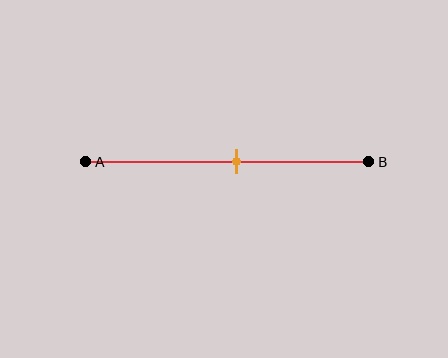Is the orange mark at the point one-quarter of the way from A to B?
No, the mark is at about 55% from A, not at the 25% one-quarter point.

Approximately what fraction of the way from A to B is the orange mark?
The orange mark is approximately 55% of the way from A to B.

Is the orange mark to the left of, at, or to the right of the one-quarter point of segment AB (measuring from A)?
The orange mark is to the right of the one-quarter point of segment AB.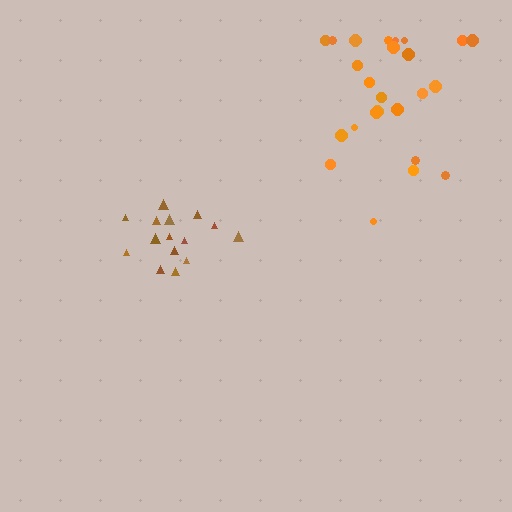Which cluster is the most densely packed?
Brown.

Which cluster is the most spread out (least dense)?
Orange.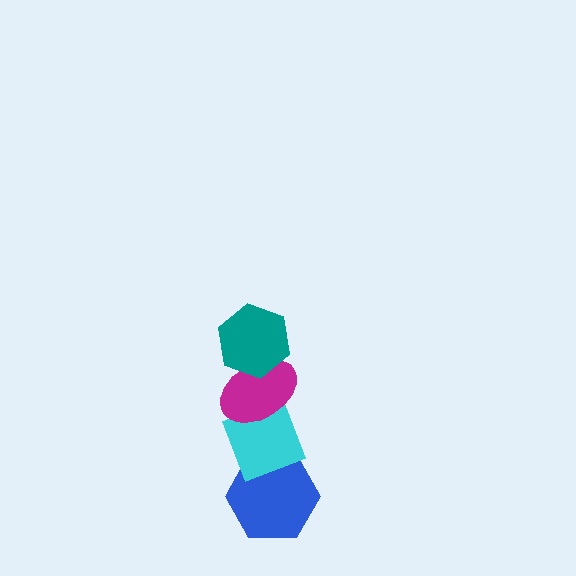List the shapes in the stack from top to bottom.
From top to bottom: the teal hexagon, the magenta ellipse, the cyan diamond, the blue hexagon.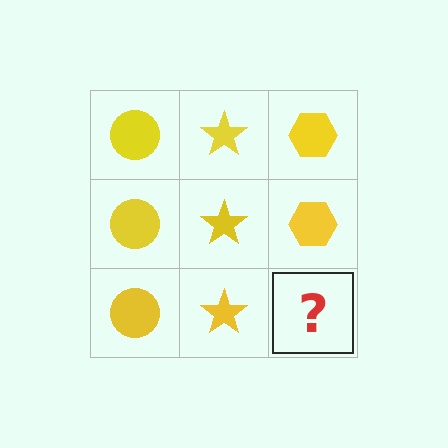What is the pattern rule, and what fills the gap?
The rule is that each column has a consistent shape. The gap should be filled with a yellow hexagon.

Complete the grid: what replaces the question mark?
The question mark should be replaced with a yellow hexagon.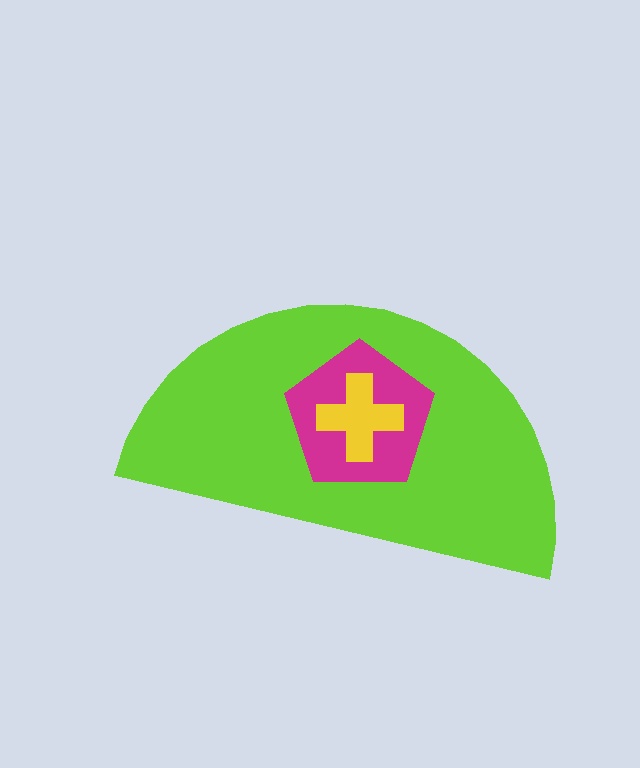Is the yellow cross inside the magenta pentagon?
Yes.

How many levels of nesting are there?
3.